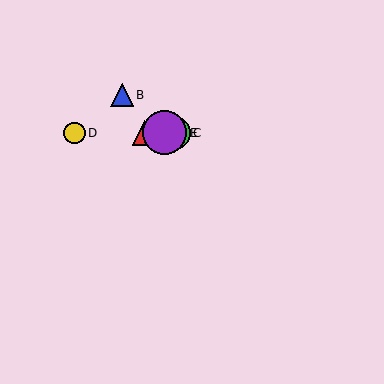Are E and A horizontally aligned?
Yes, both are at y≈133.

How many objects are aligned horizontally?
4 objects (A, C, D, E) are aligned horizontally.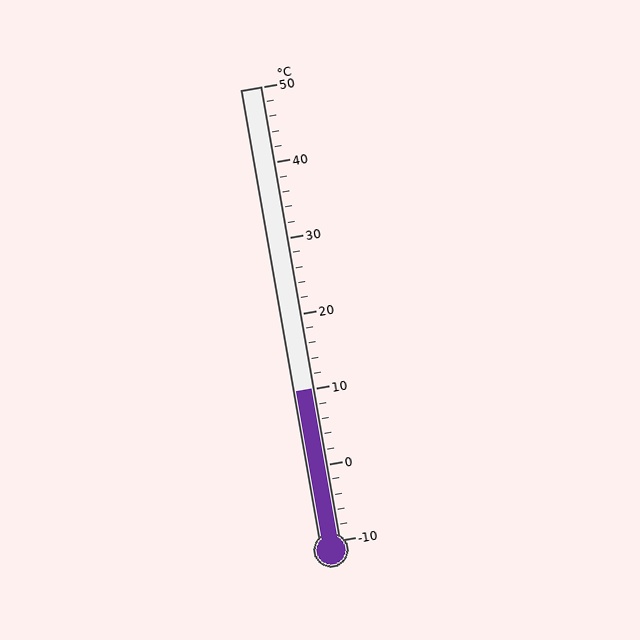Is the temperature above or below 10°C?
The temperature is at 10°C.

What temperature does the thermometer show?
The thermometer shows approximately 10°C.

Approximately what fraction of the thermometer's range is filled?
The thermometer is filled to approximately 35% of its range.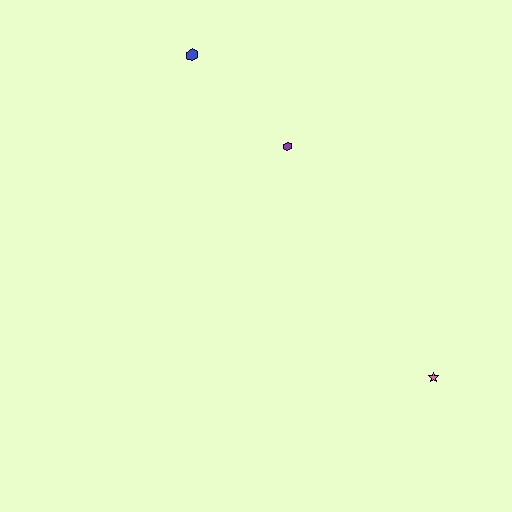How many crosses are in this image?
There are no crosses.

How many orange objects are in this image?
There are no orange objects.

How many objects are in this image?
There are 3 objects.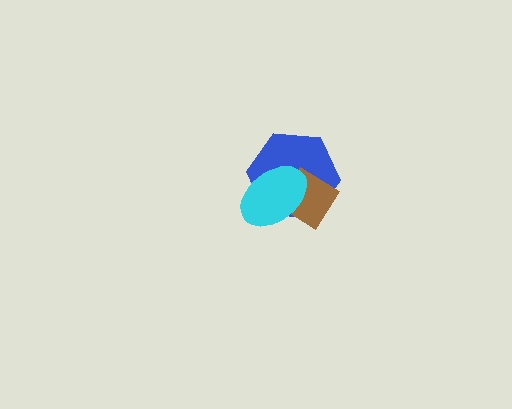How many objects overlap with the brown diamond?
2 objects overlap with the brown diamond.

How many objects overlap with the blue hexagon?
2 objects overlap with the blue hexagon.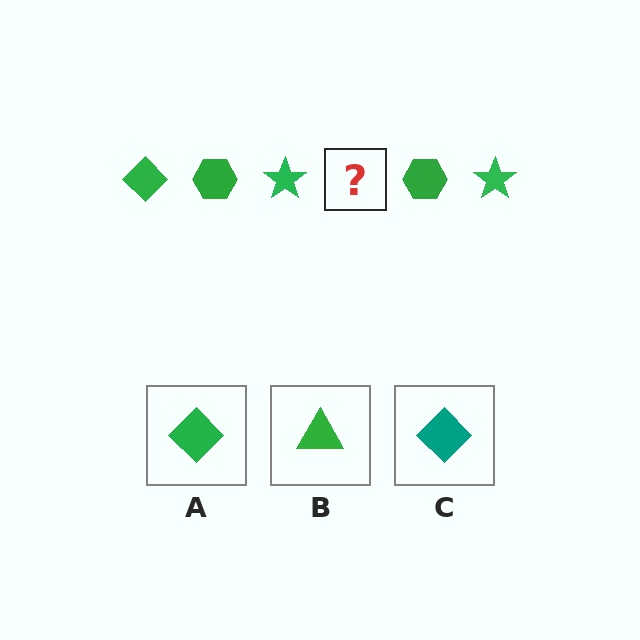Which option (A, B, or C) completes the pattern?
A.